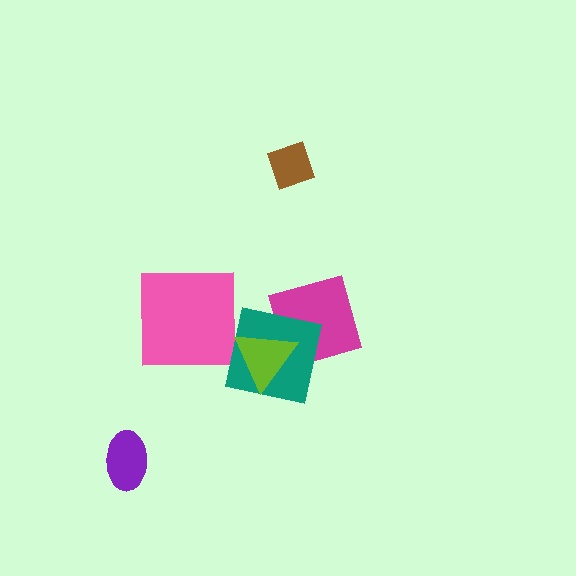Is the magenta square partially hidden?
Yes, it is partially covered by another shape.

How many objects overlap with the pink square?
0 objects overlap with the pink square.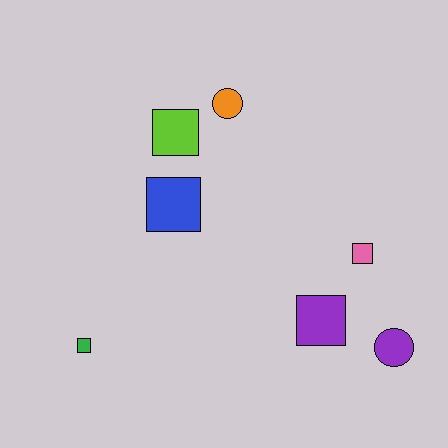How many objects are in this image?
There are 7 objects.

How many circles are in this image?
There are 2 circles.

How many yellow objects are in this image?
There are no yellow objects.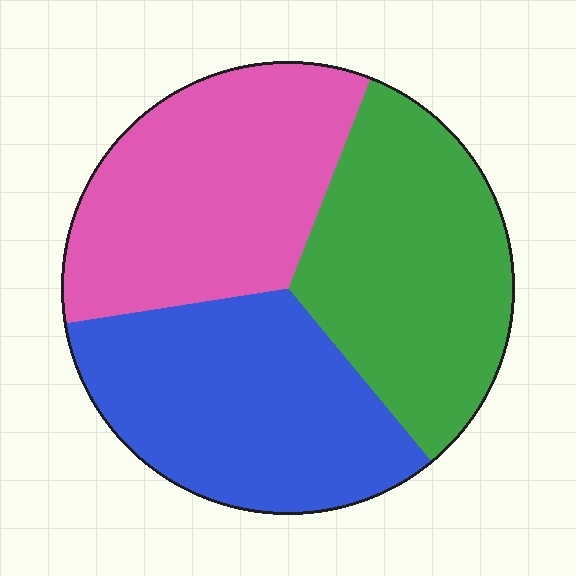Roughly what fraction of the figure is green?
Green takes up about one third (1/3) of the figure.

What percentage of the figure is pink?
Pink covers 34% of the figure.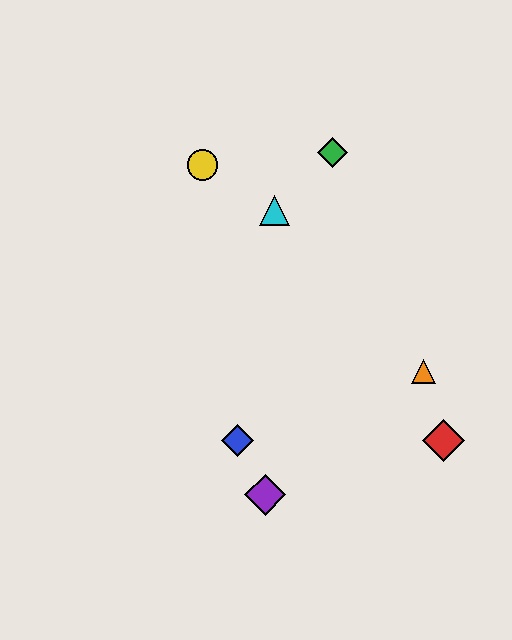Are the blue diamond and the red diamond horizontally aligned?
Yes, both are at y≈440.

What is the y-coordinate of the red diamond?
The red diamond is at y≈440.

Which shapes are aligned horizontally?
The red diamond, the blue diamond are aligned horizontally.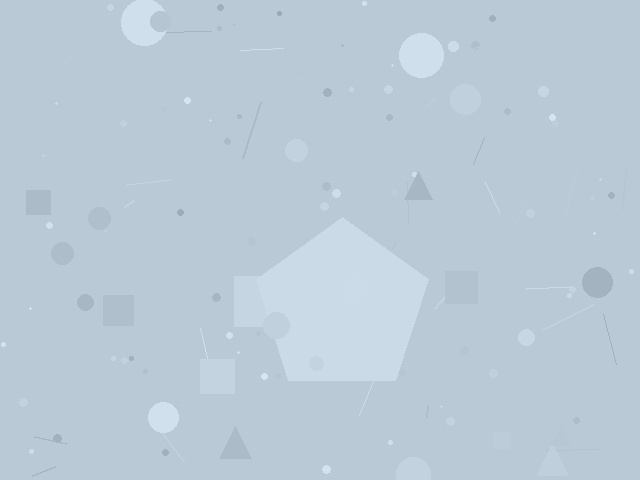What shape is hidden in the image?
A pentagon is hidden in the image.